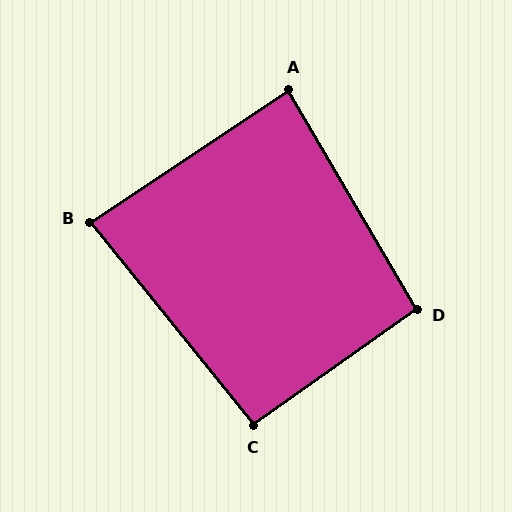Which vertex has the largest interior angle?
D, at approximately 95 degrees.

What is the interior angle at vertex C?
Approximately 94 degrees (approximately right).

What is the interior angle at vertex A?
Approximately 86 degrees (approximately right).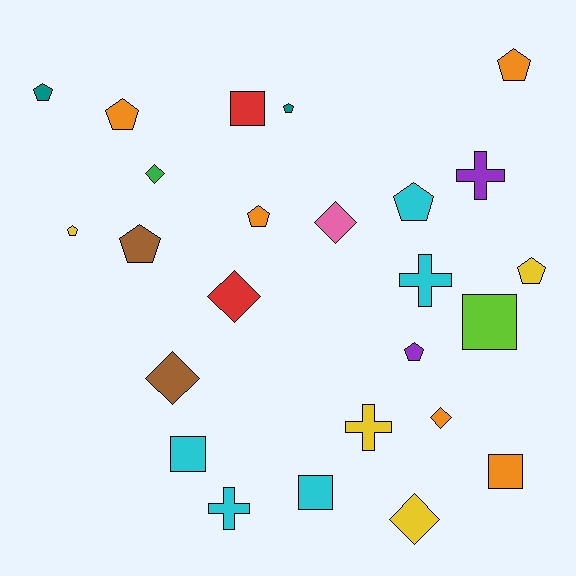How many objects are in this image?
There are 25 objects.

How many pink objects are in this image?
There is 1 pink object.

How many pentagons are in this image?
There are 10 pentagons.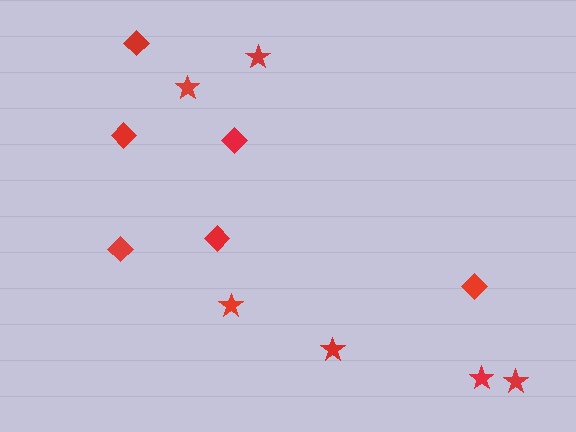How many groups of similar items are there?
There are 2 groups: one group of diamonds (6) and one group of stars (6).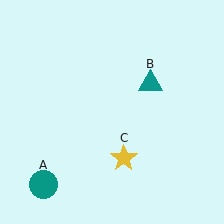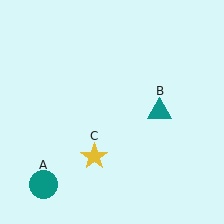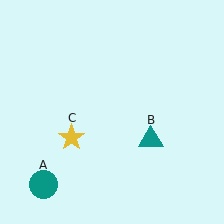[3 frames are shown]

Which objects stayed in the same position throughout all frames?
Teal circle (object A) remained stationary.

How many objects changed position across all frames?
2 objects changed position: teal triangle (object B), yellow star (object C).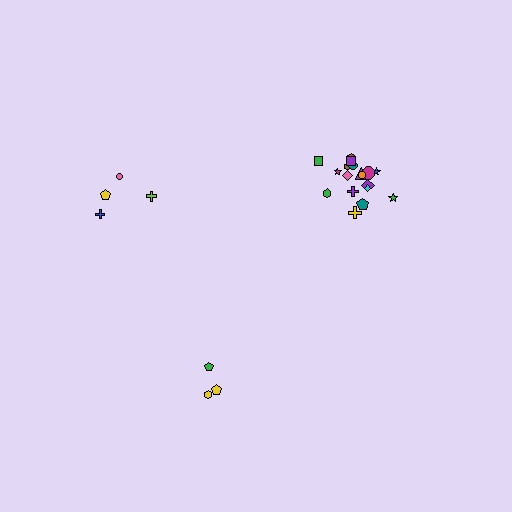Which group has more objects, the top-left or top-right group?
The top-right group.